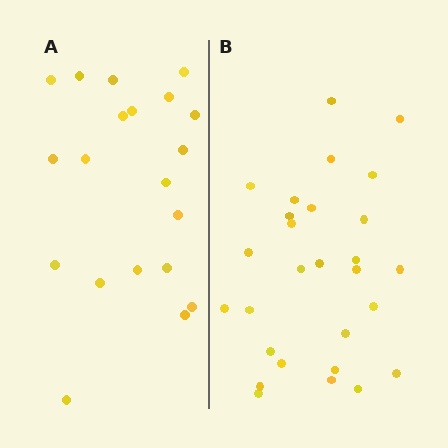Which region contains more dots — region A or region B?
Region B (the right region) has more dots.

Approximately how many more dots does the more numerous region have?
Region B has roughly 8 or so more dots than region A.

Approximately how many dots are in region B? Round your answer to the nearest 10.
About 30 dots. (The exact count is 28, which rounds to 30.)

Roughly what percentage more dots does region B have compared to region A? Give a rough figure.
About 40% more.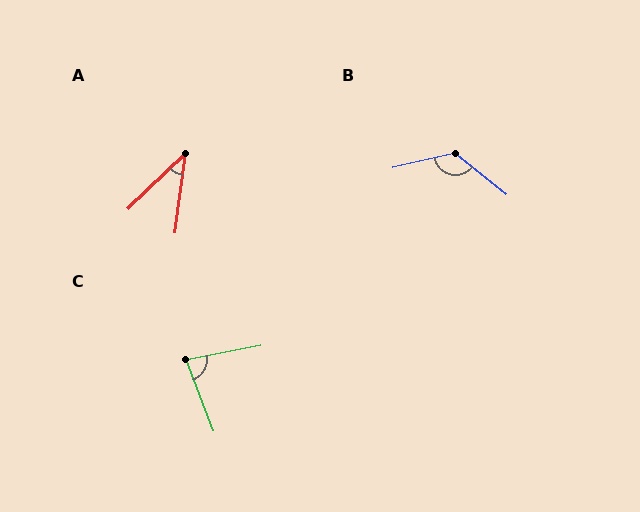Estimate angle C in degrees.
Approximately 80 degrees.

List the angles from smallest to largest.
A (39°), C (80°), B (129°).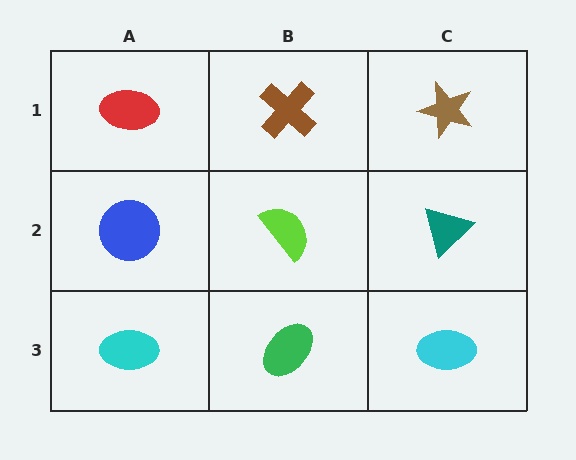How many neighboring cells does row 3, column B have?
3.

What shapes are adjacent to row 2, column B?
A brown cross (row 1, column B), a green ellipse (row 3, column B), a blue circle (row 2, column A), a teal triangle (row 2, column C).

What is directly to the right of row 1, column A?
A brown cross.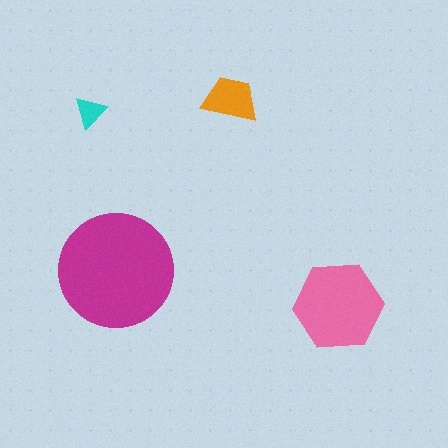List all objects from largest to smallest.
The magenta circle, the pink hexagon, the orange trapezoid, the cyan triangle.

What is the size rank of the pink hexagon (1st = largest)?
2nd.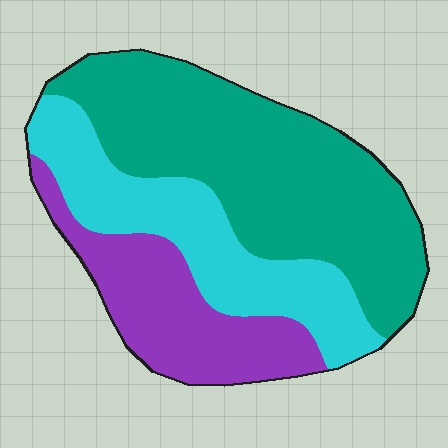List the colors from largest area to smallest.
From largest to smallest: teal, cyan, purple.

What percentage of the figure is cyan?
Cyan covers 28% of the figure.